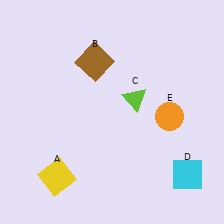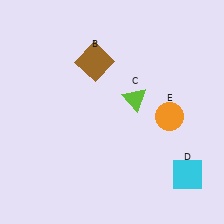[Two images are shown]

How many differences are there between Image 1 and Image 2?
There is 1 difference between the two images.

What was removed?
The yellow square (A) was removed in Image 2.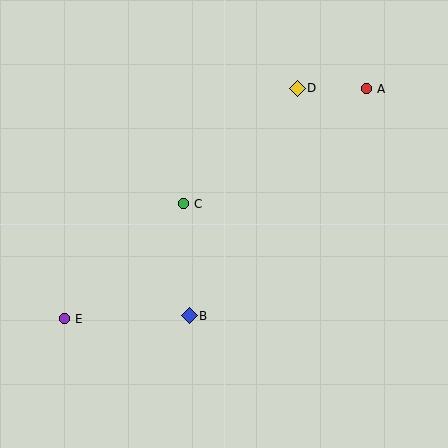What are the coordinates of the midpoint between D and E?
The midpoint between D and E is at (181, 203).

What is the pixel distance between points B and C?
The distance between B and C is 112 pixels.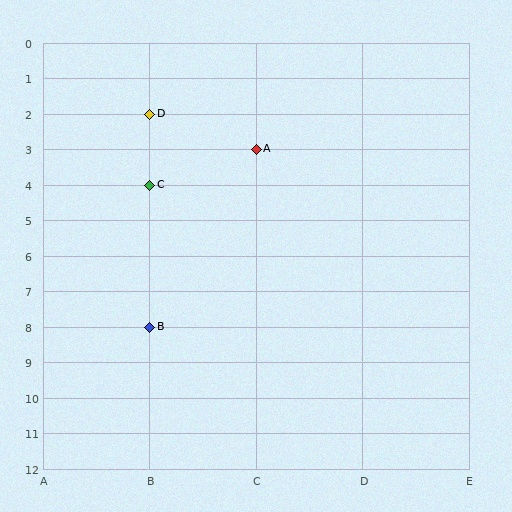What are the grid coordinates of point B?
Point B is at grid coordinates (B, 8).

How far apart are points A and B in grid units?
Points A and B are 1 column and 5 rows apart (about 5.1 grid units diagonally).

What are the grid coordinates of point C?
Point C is at grid coordinates (B, 4).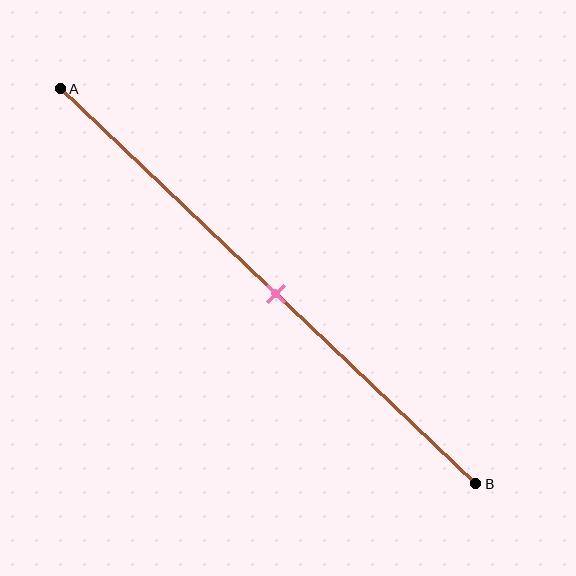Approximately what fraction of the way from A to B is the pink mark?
The pink mark is approximately 50% of the way from A to B.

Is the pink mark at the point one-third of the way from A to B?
No, the mark is at about 50% from A, not at the 33% one-third point.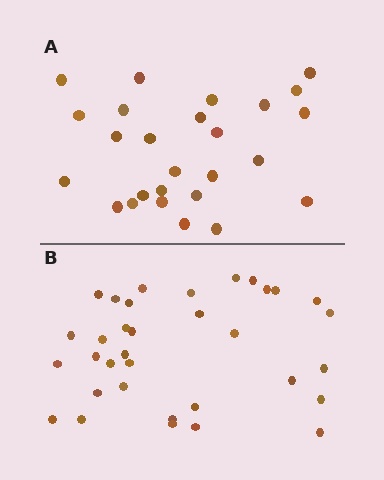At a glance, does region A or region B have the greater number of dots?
Region B (the bottom region) has more dots.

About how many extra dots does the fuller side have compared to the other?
Region B has roughly 8 or so more dots than region A.